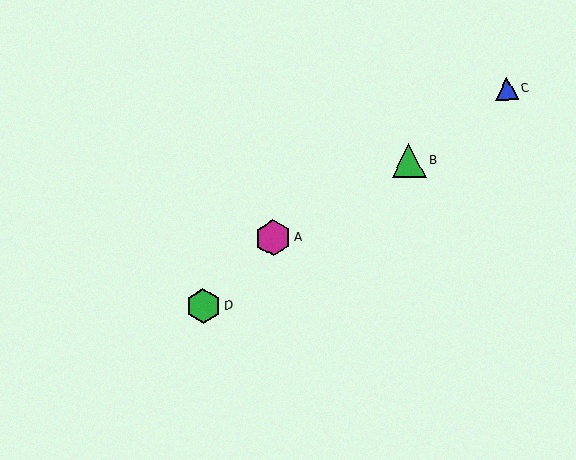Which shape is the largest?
The magenta hexagon (labeled A) is the largest.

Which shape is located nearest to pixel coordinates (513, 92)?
The blue triangle (labeled C) at (507, 88) is nearest to that location.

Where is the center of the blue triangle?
The center of the blue triangle is at (507, 88).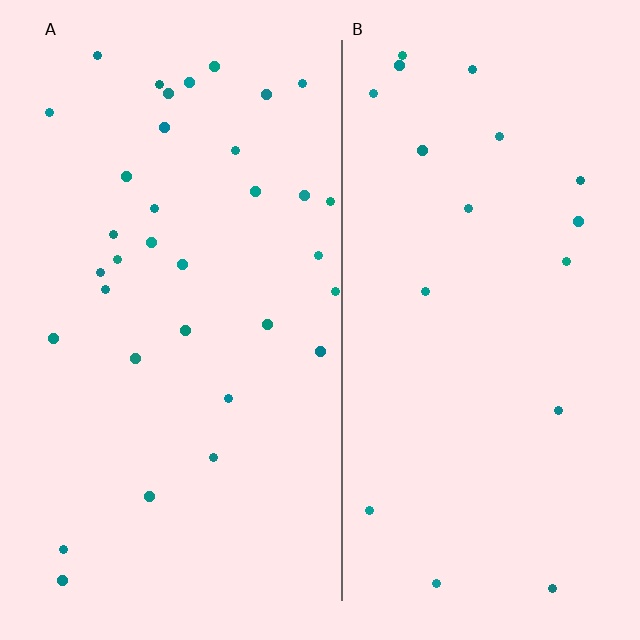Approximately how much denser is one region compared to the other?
Approximately 1.9× — region A over region B.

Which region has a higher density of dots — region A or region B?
A (the left).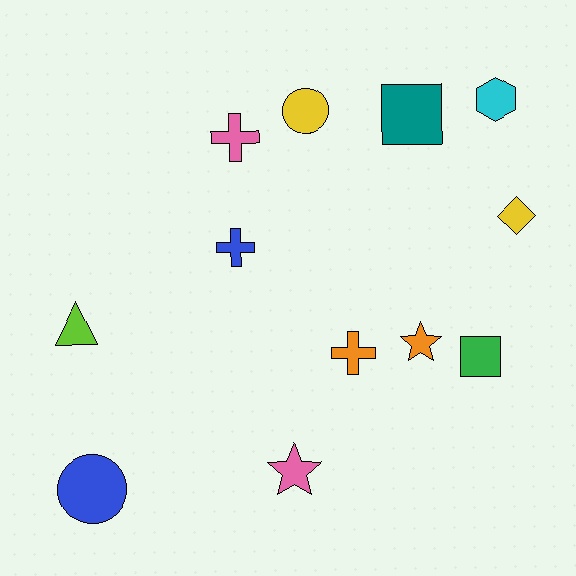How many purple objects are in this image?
There are no purple objects.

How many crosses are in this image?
There are 3 crosses.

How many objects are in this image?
There are 12 objects.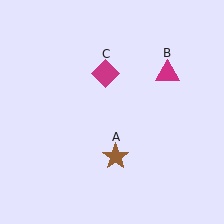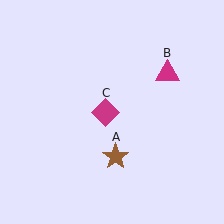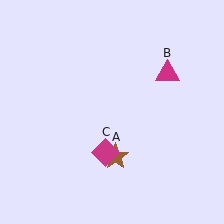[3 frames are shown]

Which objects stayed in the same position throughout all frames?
Brown star (object A) and magenta triangle (object B) remained stationary.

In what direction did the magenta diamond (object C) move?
The magenta diamond (object C) moved down.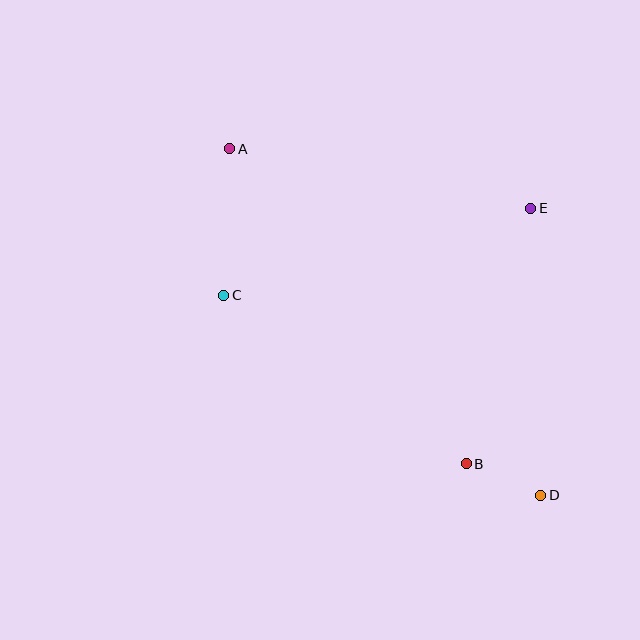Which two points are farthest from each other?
Points A and D are farthest from each other.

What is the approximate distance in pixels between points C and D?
The distance between C and D is approximately 375 pixels.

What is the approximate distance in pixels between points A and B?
The distance between A and B is approximately 394 pixels.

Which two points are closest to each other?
Points B and D are closest to each other.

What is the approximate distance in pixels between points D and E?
The distance between D and E is approximately 287 pixels.